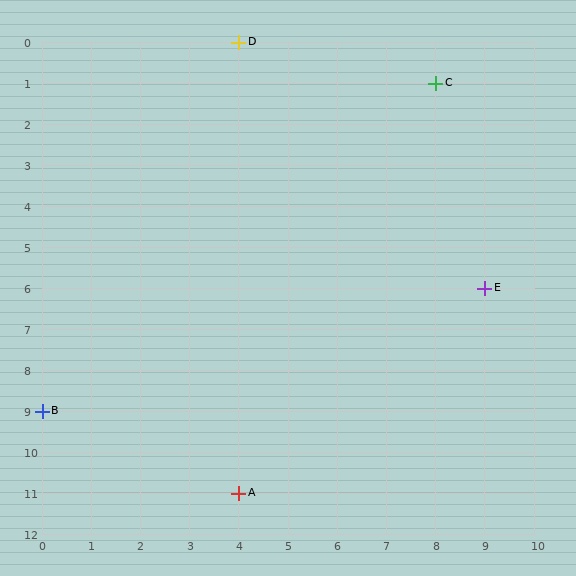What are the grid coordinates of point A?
Point A is at grid coordinates (4, 11).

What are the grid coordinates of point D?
Point D is at grid coordinates (4, 0).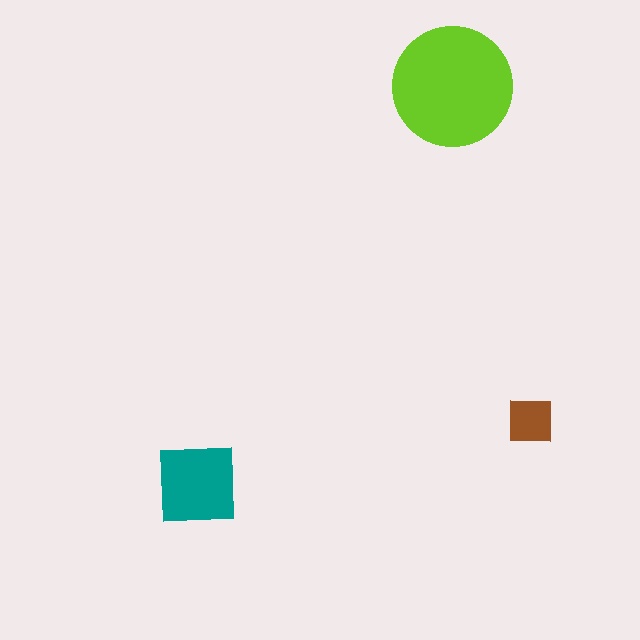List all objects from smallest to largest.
The brown square, the teal square, the lime circle.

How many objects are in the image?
There are 3 objects in the image.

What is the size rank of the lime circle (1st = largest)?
1st.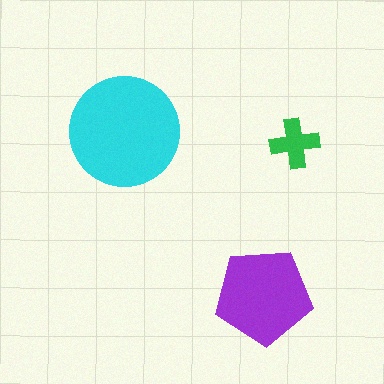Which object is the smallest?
The green cross.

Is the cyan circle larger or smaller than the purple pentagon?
Larger.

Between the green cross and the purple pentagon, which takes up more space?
The purple pentagon.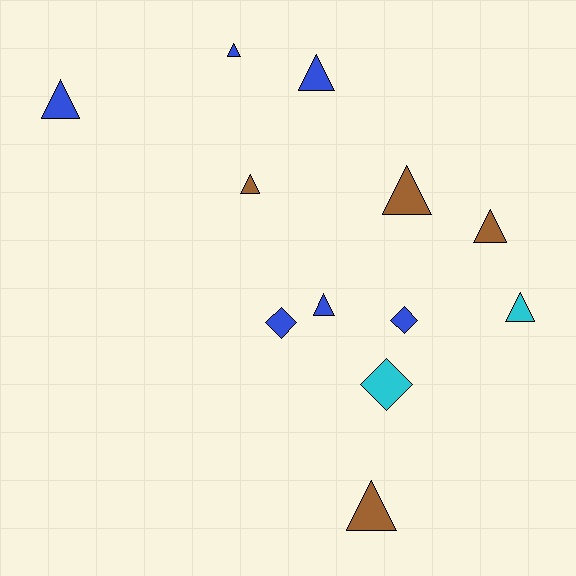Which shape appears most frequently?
Triangle, with 9 objects.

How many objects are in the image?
There are 12 objects.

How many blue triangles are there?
There are 4 blue triangles.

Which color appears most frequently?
Blue, with 6 objects.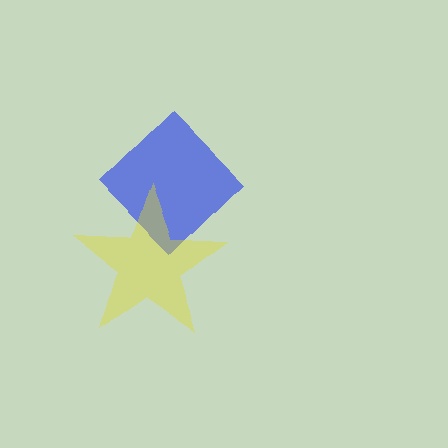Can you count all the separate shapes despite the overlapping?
Yes, there are 2 separate shapes.